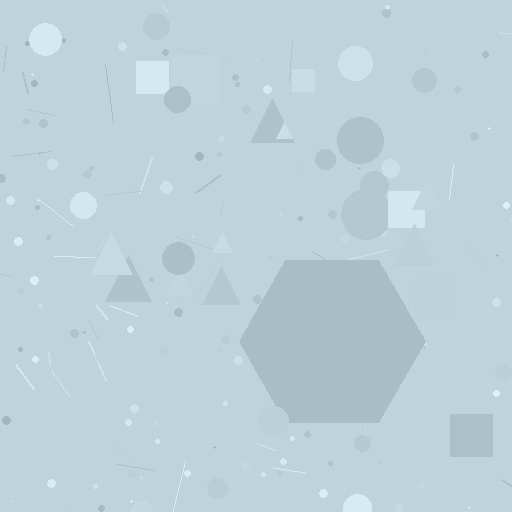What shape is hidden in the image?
A hexagon is hidden in the image.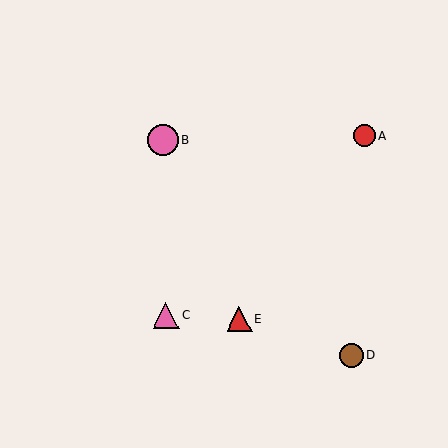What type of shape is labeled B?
Shape B is a pink circle.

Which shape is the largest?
The pink circle (labeled B) is the largest.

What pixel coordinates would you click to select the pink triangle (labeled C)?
Click at (166, 316) to select the pink triangle C.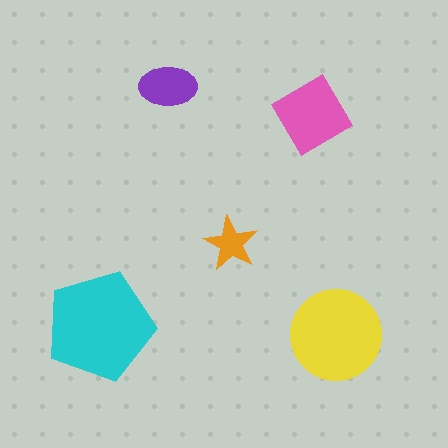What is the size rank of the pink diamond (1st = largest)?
3rd.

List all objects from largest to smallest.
The cyan pentagon, the yellow circle, the pink diamond, the purple ellipse, the orange star.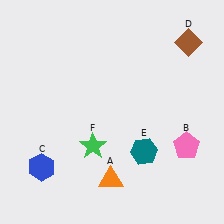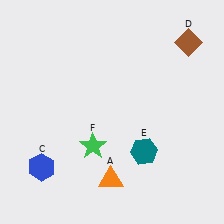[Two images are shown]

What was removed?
The pink pentagon (B) was removed in Image 2.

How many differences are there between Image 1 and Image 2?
There is 1 difference between the two images.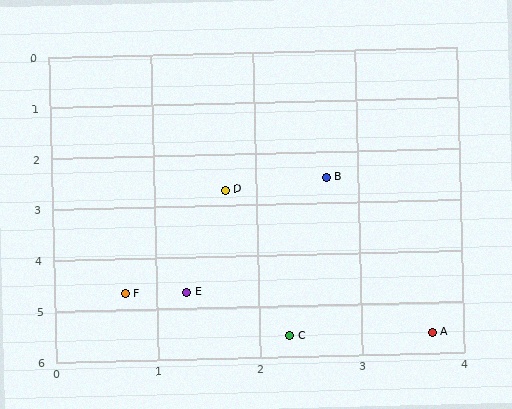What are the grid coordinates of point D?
Point D is at approximately (1.7, 2.7).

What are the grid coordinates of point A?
Point A is at approximately (3.7, 5.6).